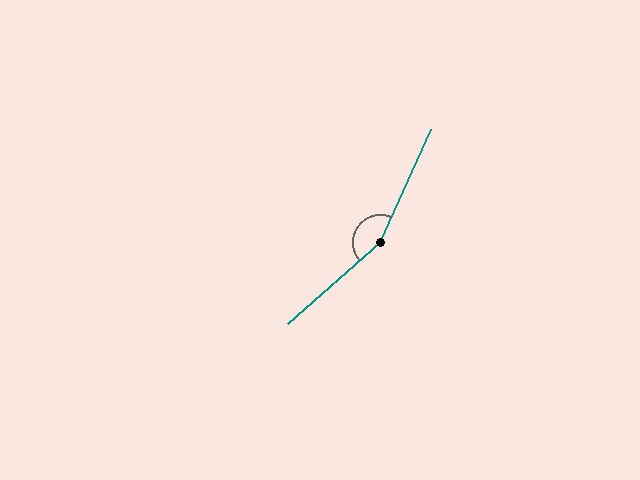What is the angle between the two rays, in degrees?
Approximately 155 degrees.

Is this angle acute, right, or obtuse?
It is obtuse.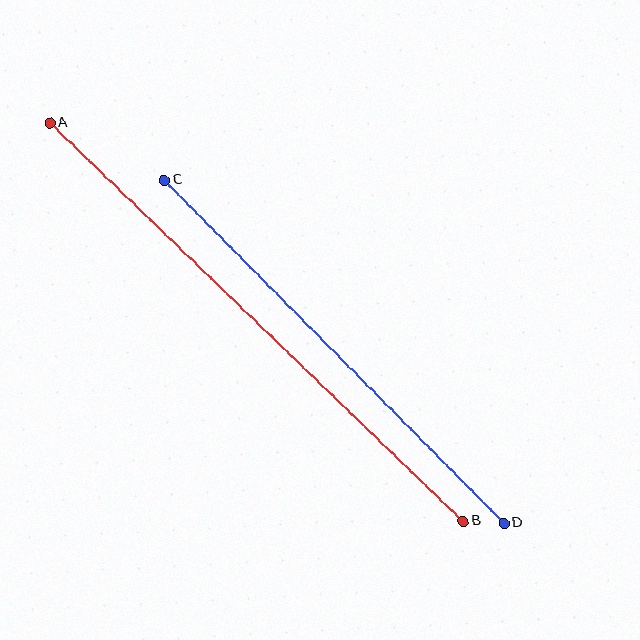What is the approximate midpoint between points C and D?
The midpoint is at approximately (334, 352) pixels.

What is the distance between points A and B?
The distance is approximately 574 pixels.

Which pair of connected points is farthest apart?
Points A and B are farthest apart.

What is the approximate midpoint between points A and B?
The midpoint is at approximately (257, 322) pixels.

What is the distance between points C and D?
The distance is approximately 483 pixels.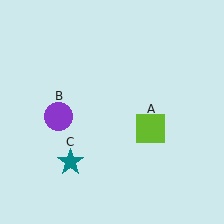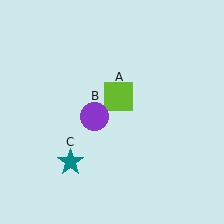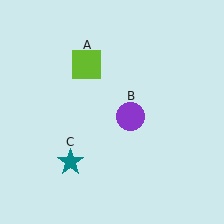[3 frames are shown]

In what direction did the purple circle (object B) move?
The purple circle (object B) moved right.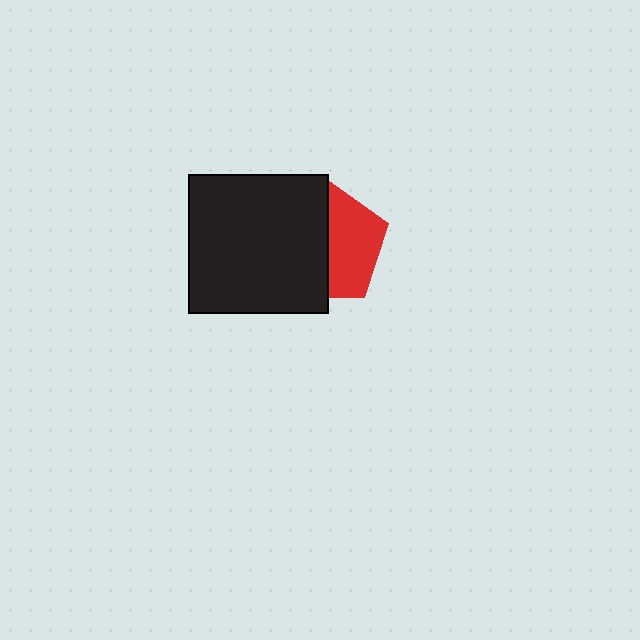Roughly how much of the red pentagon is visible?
About half of it is visible (roughly 46%).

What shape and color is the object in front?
The object in front is a black square.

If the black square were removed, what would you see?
You would see the complete red pentagon.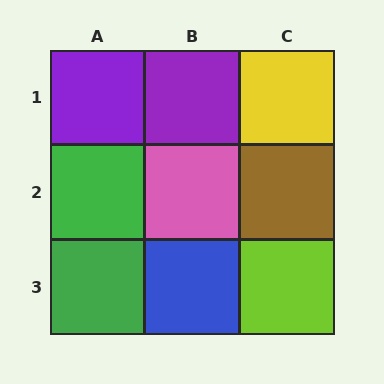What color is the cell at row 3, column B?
Blue.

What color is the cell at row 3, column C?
Lime.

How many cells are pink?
1 cell is pink.